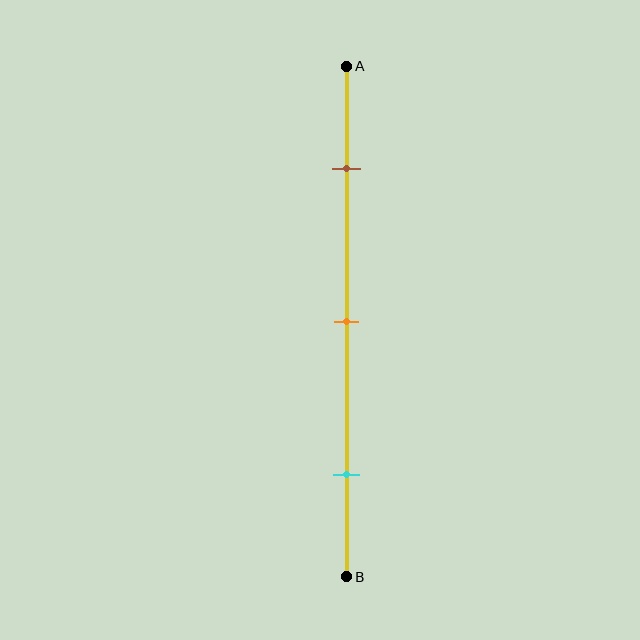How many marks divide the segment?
There are 3 marks dividing the segment.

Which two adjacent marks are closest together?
The brown and orange marks are the closest adjacent pair.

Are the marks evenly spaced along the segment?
Yes, the marks are approximately evenly spaced.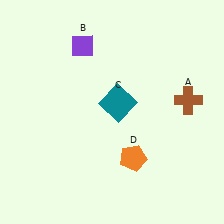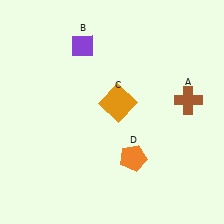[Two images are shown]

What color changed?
The square (C) changed from teal in Image 1 to orange in Image 2.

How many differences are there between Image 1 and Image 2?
There is 1 difference between the two images.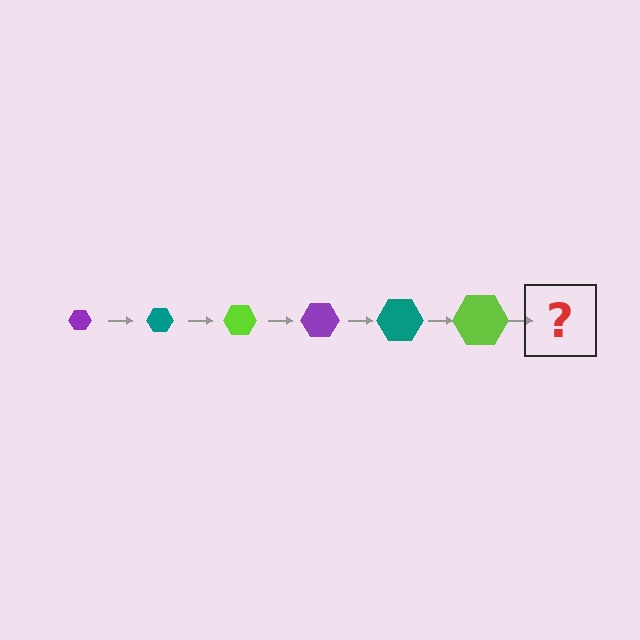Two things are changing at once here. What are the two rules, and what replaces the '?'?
The two rules are that the hexagon grows larger each step and the color cycles through purple, teal, and lime. The '?' should be a purple hexagon, larger than the previous one.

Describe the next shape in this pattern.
It should be a purple hexagon, larger than the previous one.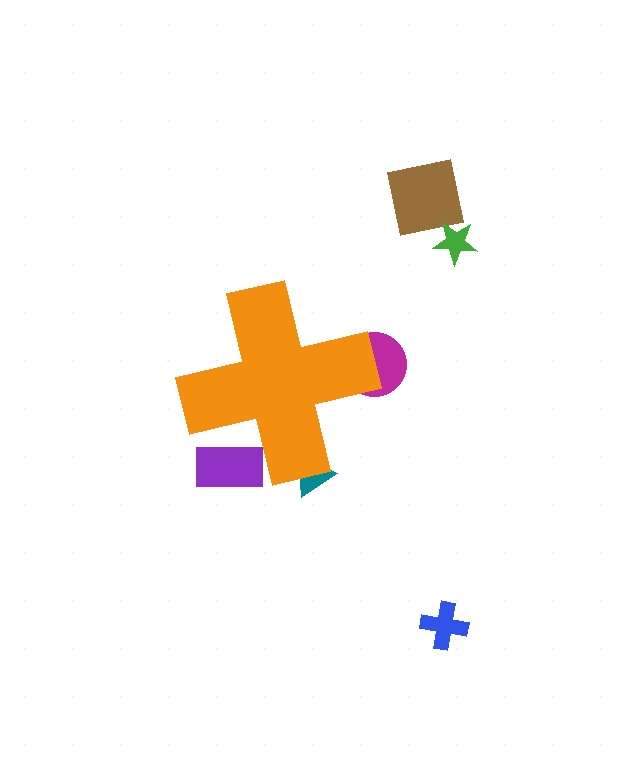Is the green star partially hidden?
No, the green star is fully visible.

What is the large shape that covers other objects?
An orange cross.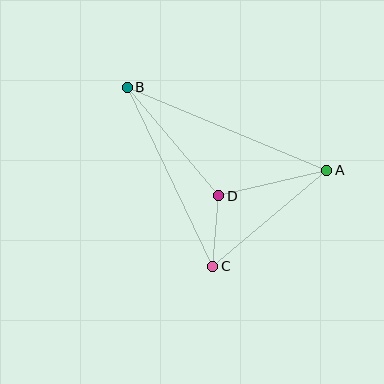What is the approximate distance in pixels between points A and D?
The distance between A and D is approximately 111 pixels.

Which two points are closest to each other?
Points C and D are closest to each other.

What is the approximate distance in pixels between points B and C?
The distance between B and C is approximately 198 pixels.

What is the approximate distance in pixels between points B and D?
The distance between B and D is approximately 142 pixels.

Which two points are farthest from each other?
Points A and B are farthest from each other.